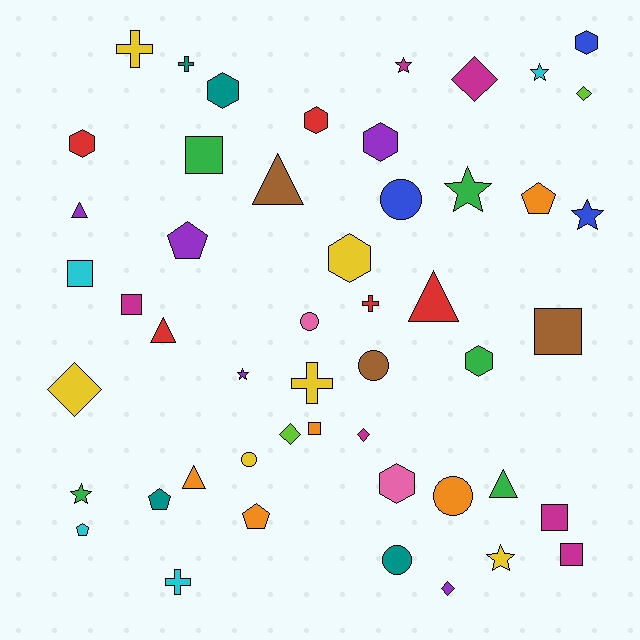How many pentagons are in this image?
There are 5 pentagons.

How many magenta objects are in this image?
There are 6 magenta objects.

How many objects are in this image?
There are 50 objects.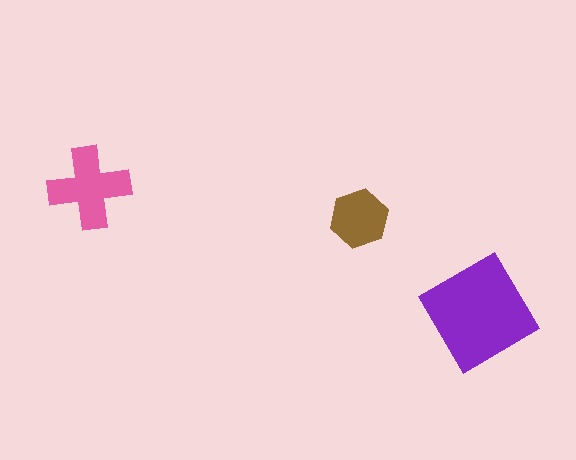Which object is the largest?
The purple diamond.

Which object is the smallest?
The brown hexagon.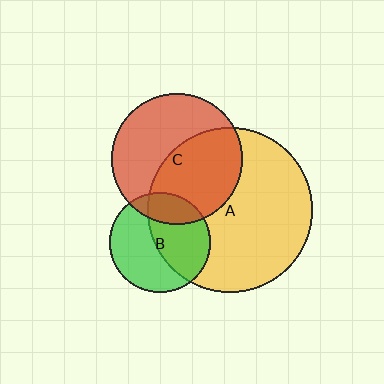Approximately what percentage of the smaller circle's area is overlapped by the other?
Approximately 20%.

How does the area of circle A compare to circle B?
Approximately 2.7 times.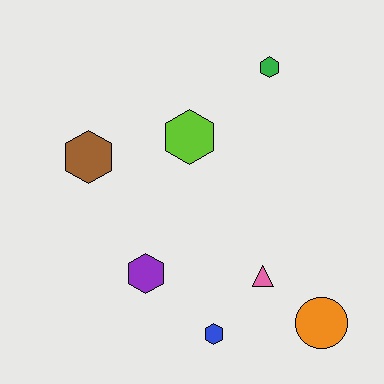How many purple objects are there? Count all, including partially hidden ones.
There is 1 purple object.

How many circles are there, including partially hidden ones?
There is 1 circle.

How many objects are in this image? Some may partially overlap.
There are 7 objects.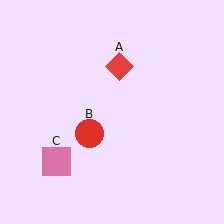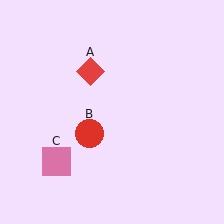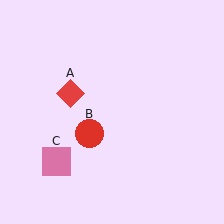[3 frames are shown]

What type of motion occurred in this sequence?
The red diamond (object A) rotated counterclockwise around the center of the scene.